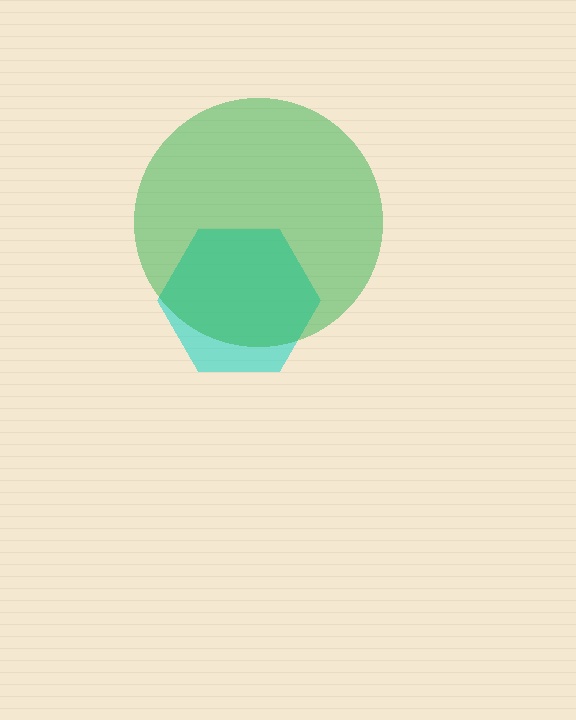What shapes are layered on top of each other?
The layered shapes are: a cyan hexagon, a green circle.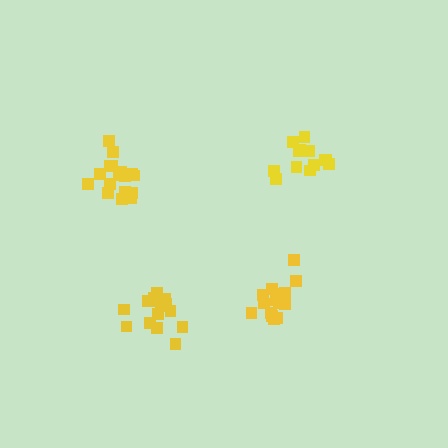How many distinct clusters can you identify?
There are 4 distinct clusters.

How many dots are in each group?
Group 1: 18 dots, Group 2: 17 dots, Group 3: 13 dots, Group 4: 15 dots (63 total).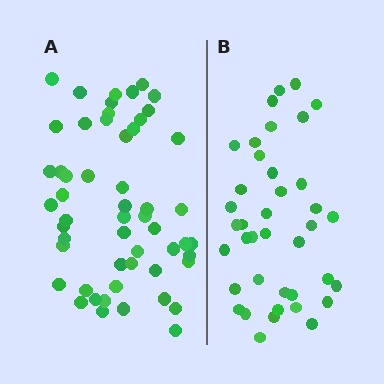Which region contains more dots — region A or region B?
Region A (the left region) has more dots.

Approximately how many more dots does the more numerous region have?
Region A has approximately 15 more dots than region B.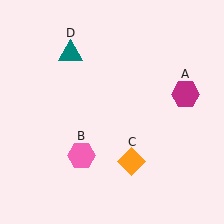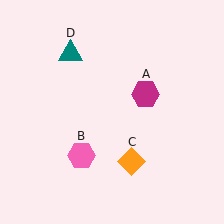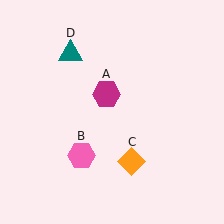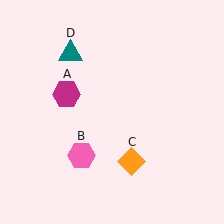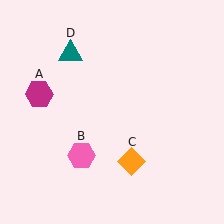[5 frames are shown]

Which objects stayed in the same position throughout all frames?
Pink hexagon (object B) and orange diamond (object C) and teal triangle (object D) remained stationary.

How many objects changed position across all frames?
1 object changed position: magenta hexagon (object A).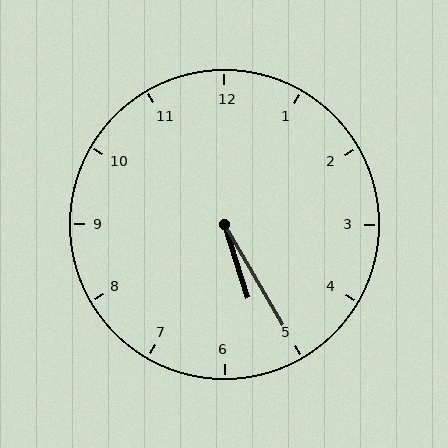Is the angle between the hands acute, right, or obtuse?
It is acute.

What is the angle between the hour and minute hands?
Approximately 12 degrees.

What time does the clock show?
5:25.